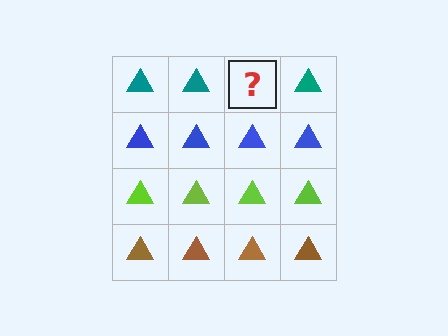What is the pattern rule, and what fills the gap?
The rule is that each row has a consistent color. The gap should be filled with a teal triangle.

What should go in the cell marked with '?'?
The missing cell should contain a teal triangle.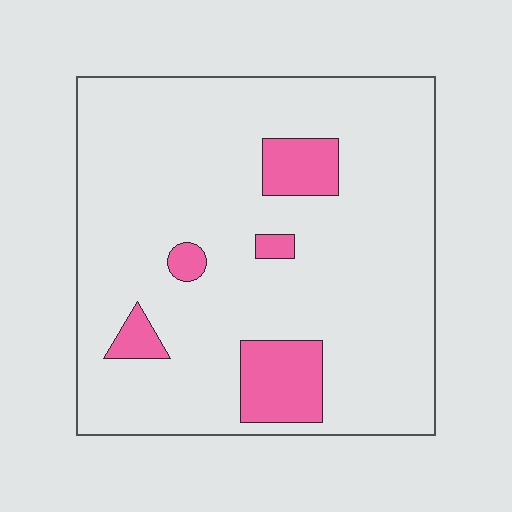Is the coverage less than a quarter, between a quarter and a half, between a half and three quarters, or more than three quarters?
Less than a quarter.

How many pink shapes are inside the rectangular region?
5.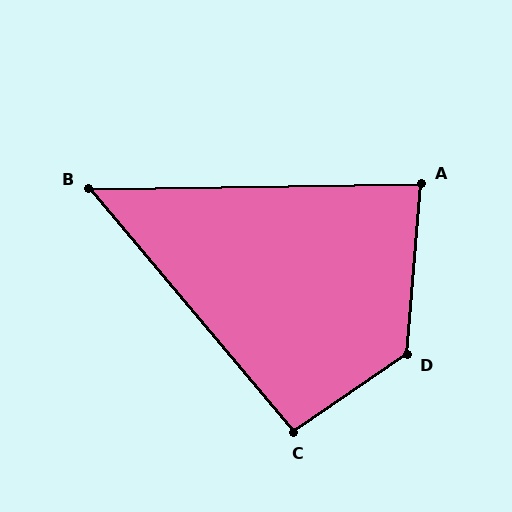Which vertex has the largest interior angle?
D, at approximately 129 degrees.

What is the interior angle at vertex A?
Approximately 84 degrees (acute).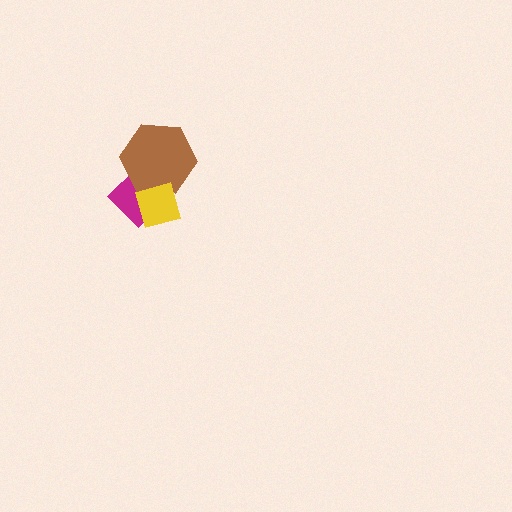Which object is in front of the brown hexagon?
The yellow diamond is in front of the brown hexagon.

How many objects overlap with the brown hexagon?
2 objects overlap with the brown hexagon.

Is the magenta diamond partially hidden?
Yes, it is partially covered by another shape.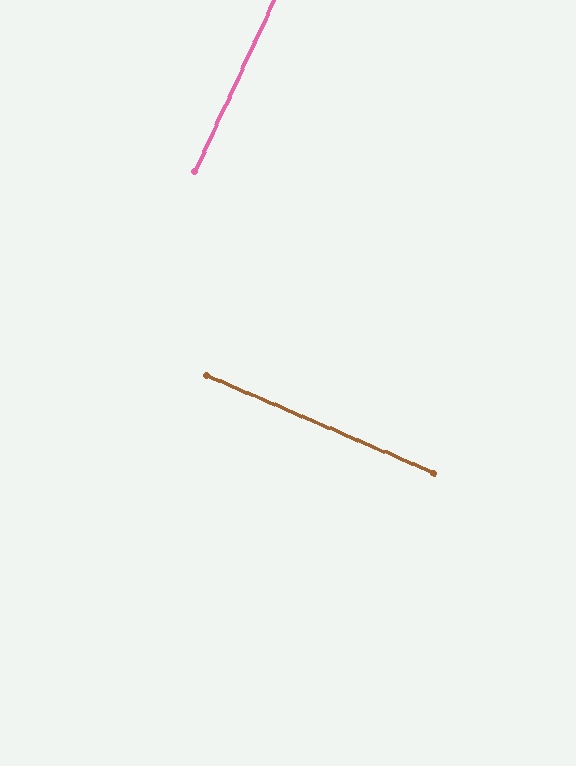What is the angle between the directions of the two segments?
Approximately 89 degrees.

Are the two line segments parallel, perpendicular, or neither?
Perpendicular — they meet at approximately 89°.